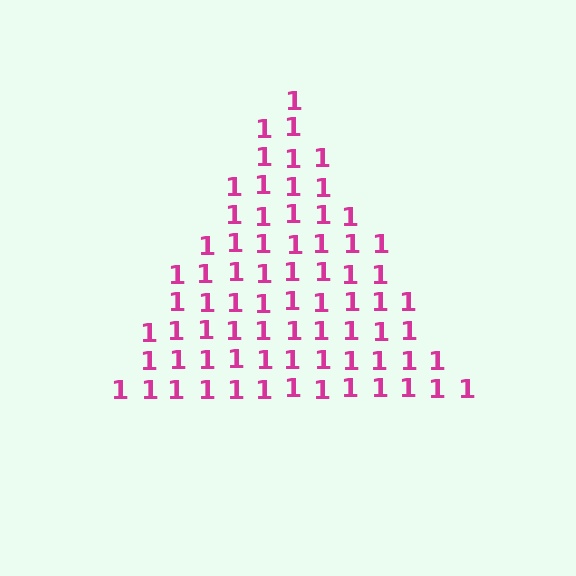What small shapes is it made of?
It is made of small digit 1's.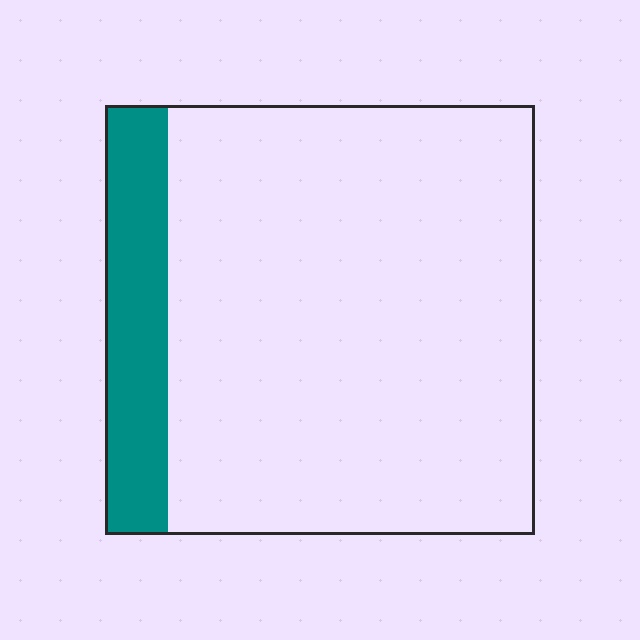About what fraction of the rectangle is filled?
About one sixth (1/6).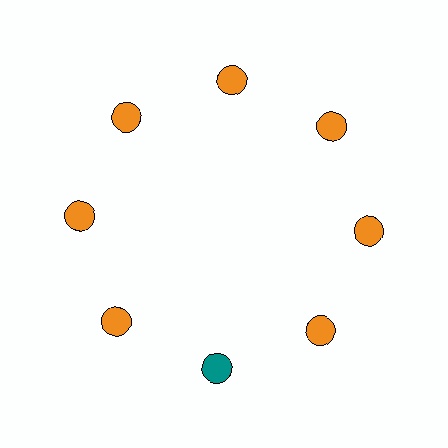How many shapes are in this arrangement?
There are 8 shapes arranged in a ring pattern.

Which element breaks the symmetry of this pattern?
The teal circle at roughly the 6 o'clock position breaks the symmetry. All other shapes are orange circles.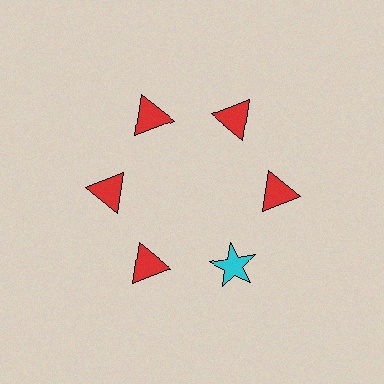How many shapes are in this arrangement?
There are 6 shapes arranged in a ring pattern.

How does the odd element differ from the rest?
It differs in both color (cyan instead of red) and shape (star instead of triangle).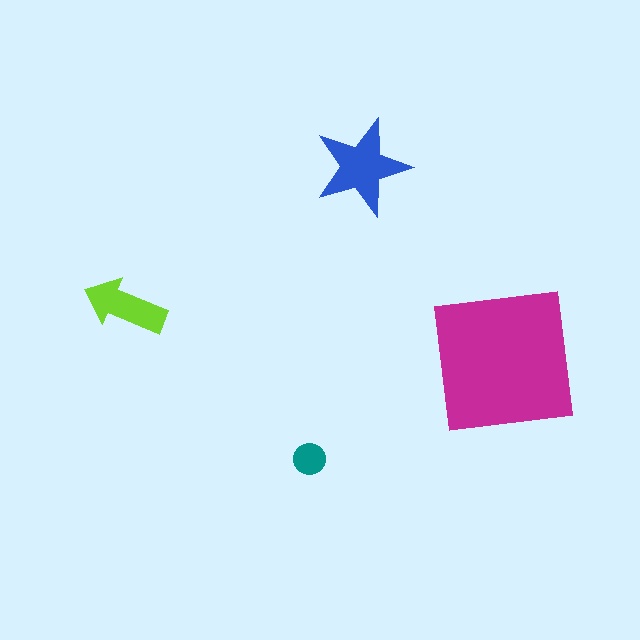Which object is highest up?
The blue star is topmost.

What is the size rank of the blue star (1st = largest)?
2nd.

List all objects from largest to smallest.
The magenta square, the blue star, the lime arrow, the teal circle.